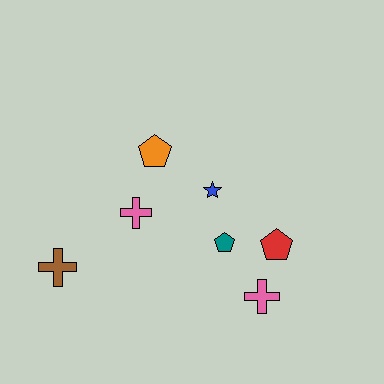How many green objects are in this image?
There are no green objects.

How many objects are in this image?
There are 7 objects.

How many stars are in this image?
There is 1 star.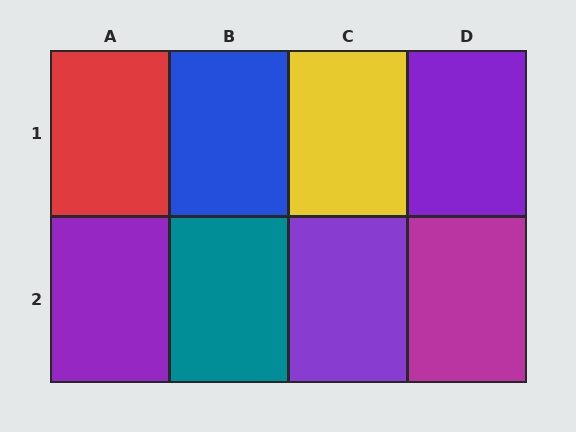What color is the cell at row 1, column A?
Red.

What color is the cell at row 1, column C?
Yellow.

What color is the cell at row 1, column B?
Blue.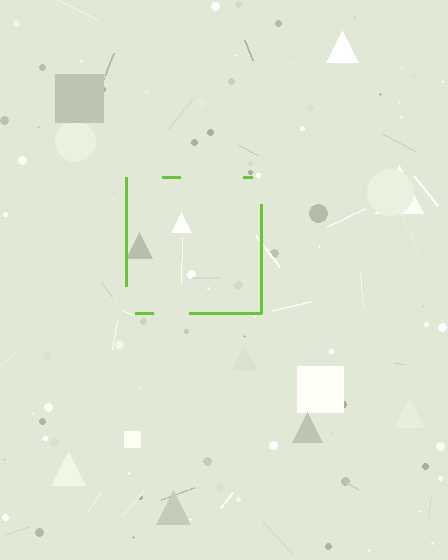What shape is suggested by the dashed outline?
The dashed outline suggests a square.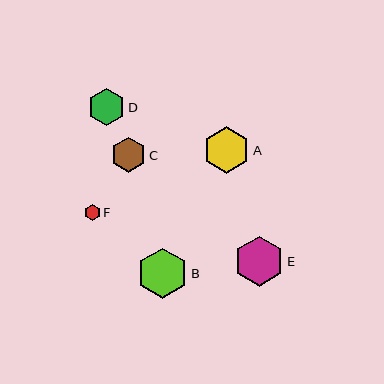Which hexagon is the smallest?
Hexagon F is the smallest with a size of approximately 16 pixels.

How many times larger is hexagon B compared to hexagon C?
Hexagon B is approximately 1.4 times the size of hexagon C.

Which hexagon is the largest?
Hexagon B is the largest with a size of approximately 50 pixels.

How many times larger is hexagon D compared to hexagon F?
Hexagon D is approximately 2.3 times the size of hexagon F.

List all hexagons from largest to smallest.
From largest to smallest: B, E, A, D, C, F.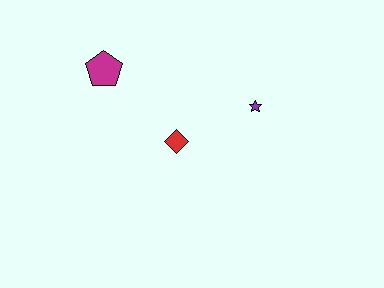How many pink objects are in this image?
There are no pink objects.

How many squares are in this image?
There are no squares.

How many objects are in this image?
There are 3 objects.